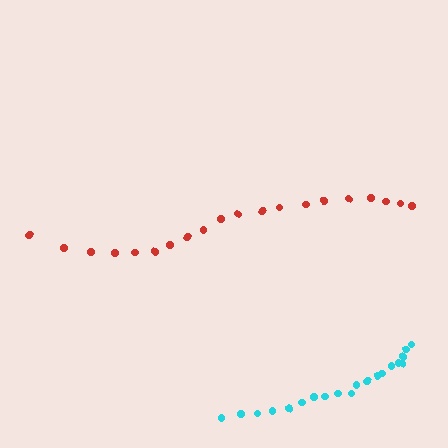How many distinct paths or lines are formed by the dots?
There are 2 distinct paths.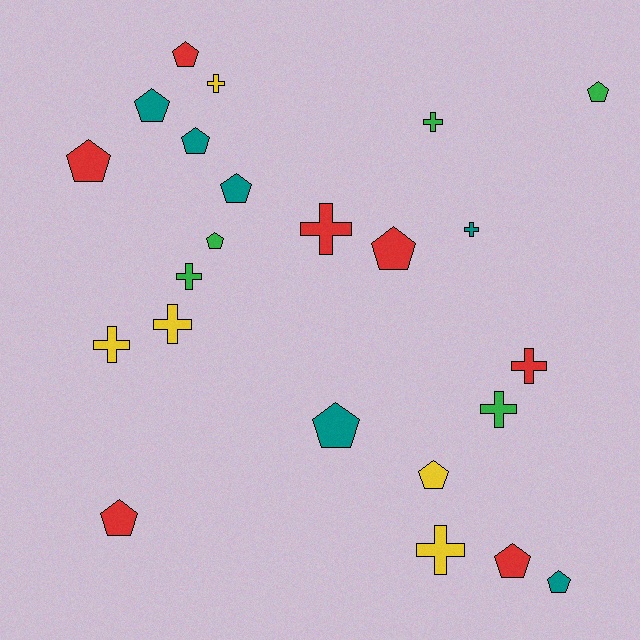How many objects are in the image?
There are 23 objects.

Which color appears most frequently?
Red, with 7 objects.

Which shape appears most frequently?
Pentagon, with 13 objects.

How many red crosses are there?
There are 2 red crosses.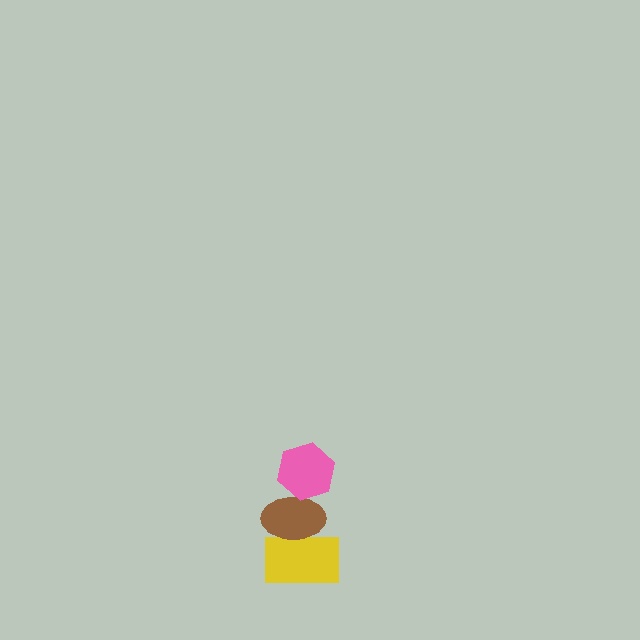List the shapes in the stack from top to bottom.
From top to bottom: the pink hexagon, the brown ellipse, the yellow rectangle.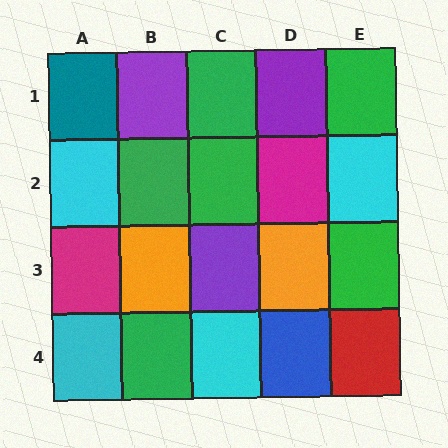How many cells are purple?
3 cells are purple.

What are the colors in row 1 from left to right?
Teal, purple, green, purple, green.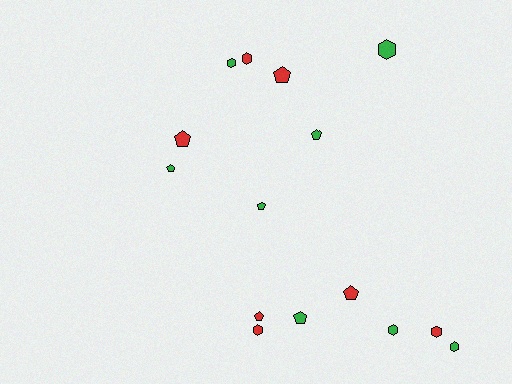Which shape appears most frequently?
Pentagon, with 8 objects.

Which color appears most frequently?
Green, with 8 objects.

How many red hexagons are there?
There are 3 red hexagons.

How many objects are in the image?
There are 15 objects.